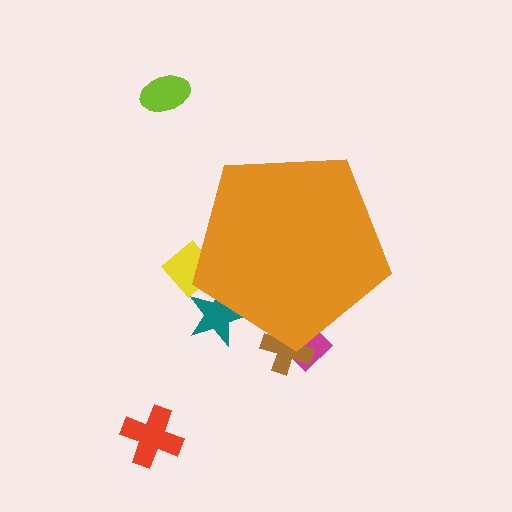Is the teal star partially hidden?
Yes, the teal star is partially hidden behind the orange pentagon.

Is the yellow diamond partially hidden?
Yes, the yellow diamond is partially hidden behind the orange pentagon.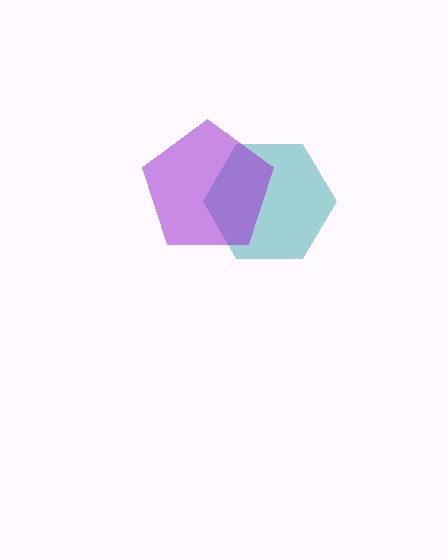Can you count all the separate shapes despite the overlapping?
Yes, there are 2 separate shapes.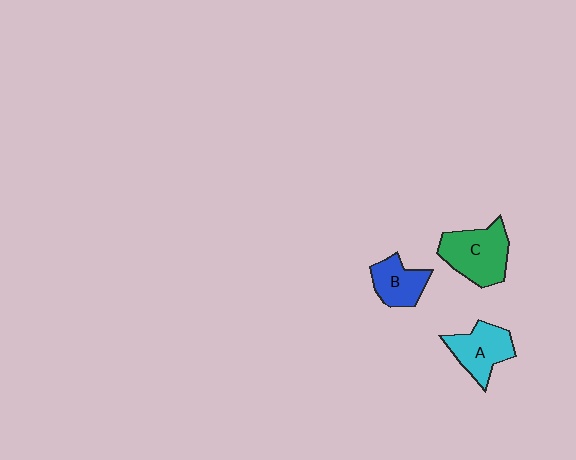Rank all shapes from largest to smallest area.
From largest to smallest: C (green), A (cyan), B (blue).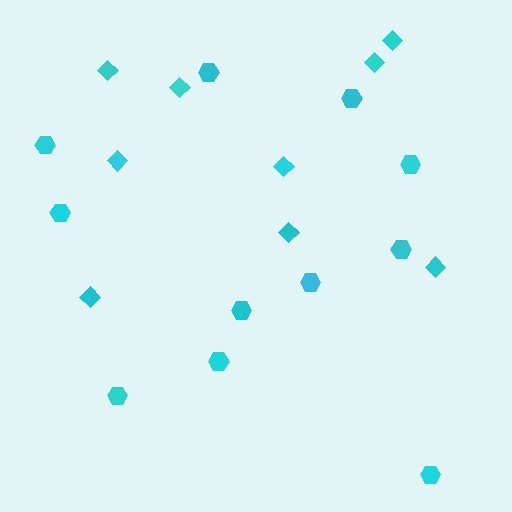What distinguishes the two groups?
There are 2 groups: one group of hexagons (11) and one group of diamonds (9).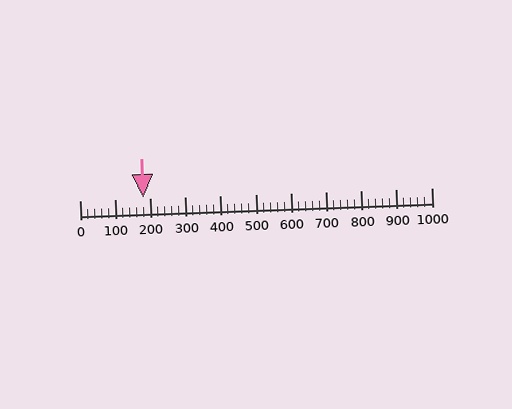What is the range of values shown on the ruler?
The ruler shows values from 0 to 1000.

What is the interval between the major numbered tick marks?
The major tick marks are spaced 100 units apart.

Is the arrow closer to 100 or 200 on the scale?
The arrow is closer to 200.